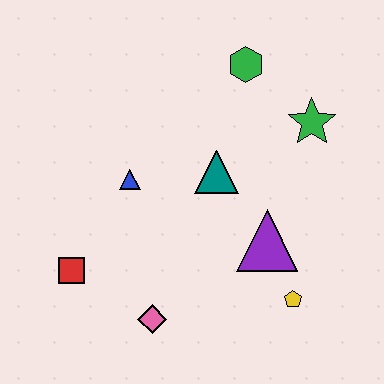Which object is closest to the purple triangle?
The yellow pentagon is closest to the purple triangle.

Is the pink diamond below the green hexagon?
Yes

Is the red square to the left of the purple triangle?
Yes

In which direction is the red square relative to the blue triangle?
The red square is below the blue triangle.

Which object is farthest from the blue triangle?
The yellow pentagon is farthest from the blue triangle.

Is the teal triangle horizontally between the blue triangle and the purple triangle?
Yes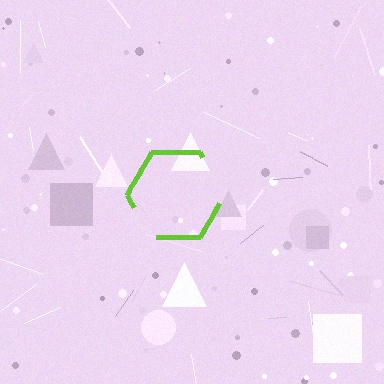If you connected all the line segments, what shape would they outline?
They would outline a hexagon.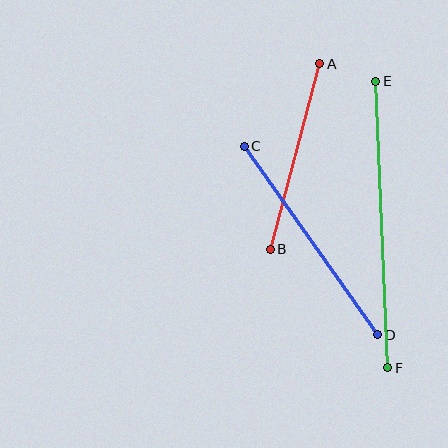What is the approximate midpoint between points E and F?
The midpoint is at approximately (382, 224) pixels.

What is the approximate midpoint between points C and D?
The midpoint is at approximately (311, 241) pixels.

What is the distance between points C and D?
The distance is approximately 231 pixels.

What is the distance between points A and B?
The distance is approximately 192 pixels.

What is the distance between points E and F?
The distance is approximately 287 pixels.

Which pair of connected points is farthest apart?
Points E and F are farthest apart.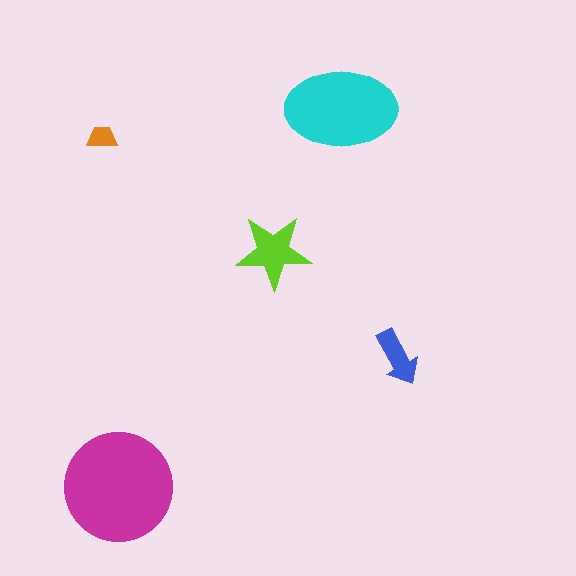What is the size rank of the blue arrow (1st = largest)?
4th.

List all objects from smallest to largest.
The orange trapezoid, the blue arrow, the lime star, the cyan ellipse, the magenta circle.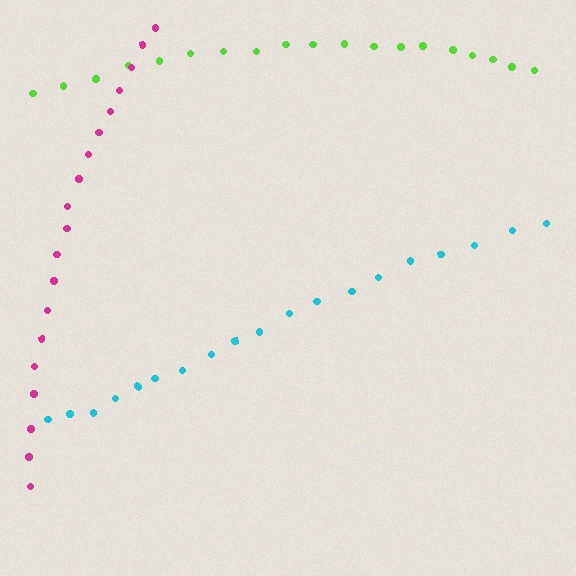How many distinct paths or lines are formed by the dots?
There are 3 distinct paths.